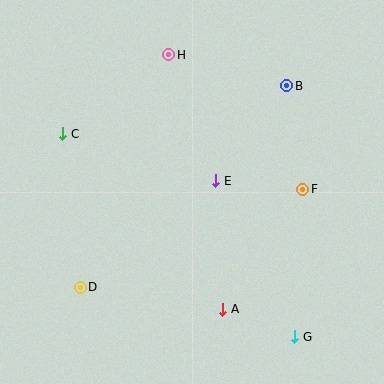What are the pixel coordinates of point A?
Point A is at (223, 309).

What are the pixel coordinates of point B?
Point B is at (287, 86).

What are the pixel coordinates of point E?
Point E is at (216, 181).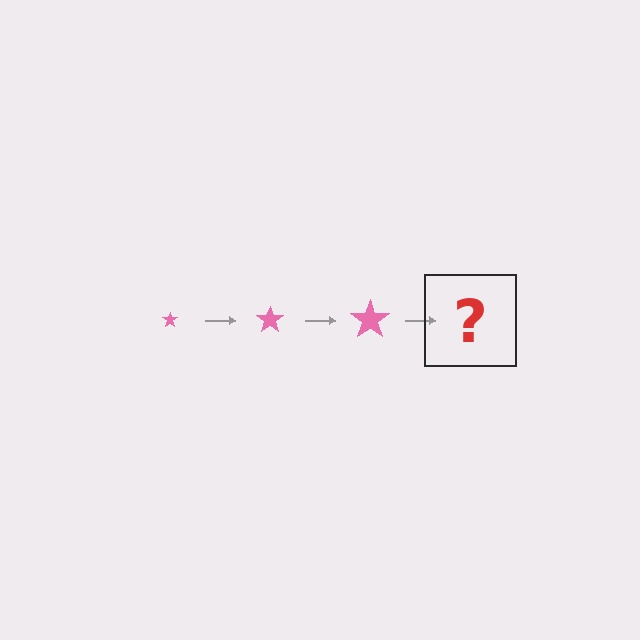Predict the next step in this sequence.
The next step is a pink star, larger than the previous one.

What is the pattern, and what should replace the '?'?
The pattern is that the star gets progressively larger each step. The '?' should be a pink star, larger than the previous one.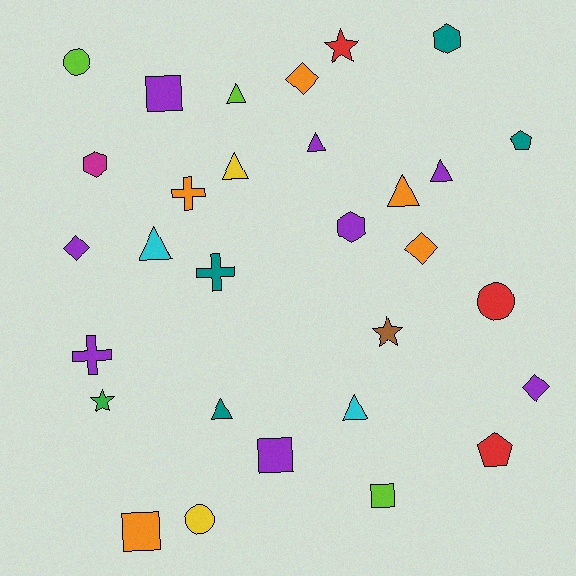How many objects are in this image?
There are 30 objects.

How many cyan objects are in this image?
There are 2 cyan objects.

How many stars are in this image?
There are 3 stars.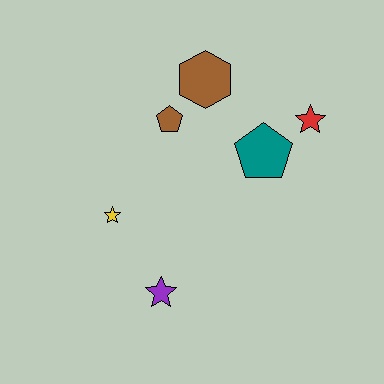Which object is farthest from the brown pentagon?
The purple star is farthest from the brown pentagon.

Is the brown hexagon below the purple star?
No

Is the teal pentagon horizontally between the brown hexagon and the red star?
Yes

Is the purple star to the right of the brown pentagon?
No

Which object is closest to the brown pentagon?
The brown hexagon is closest to the brown pentagon.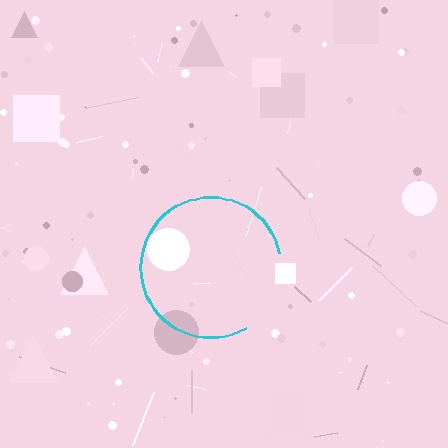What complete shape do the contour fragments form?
The contour fragments form a circle.